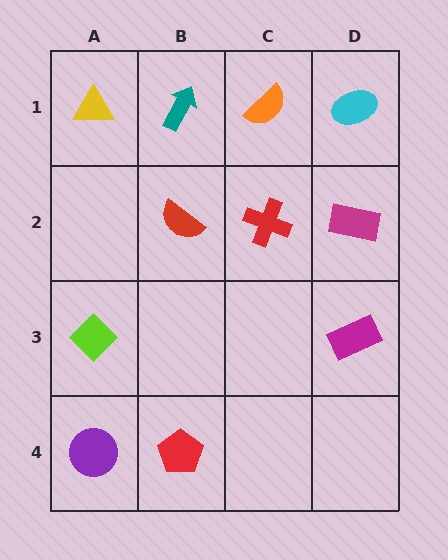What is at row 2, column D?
A magenta rectangle.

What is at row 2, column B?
A red semicircle.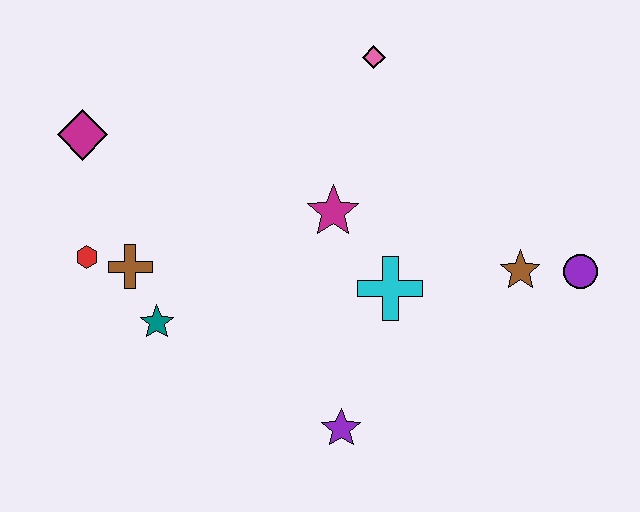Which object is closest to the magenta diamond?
The red hexagon is closest to the magenta diamond.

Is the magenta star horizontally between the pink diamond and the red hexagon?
Yes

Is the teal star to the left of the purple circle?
Yes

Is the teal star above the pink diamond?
No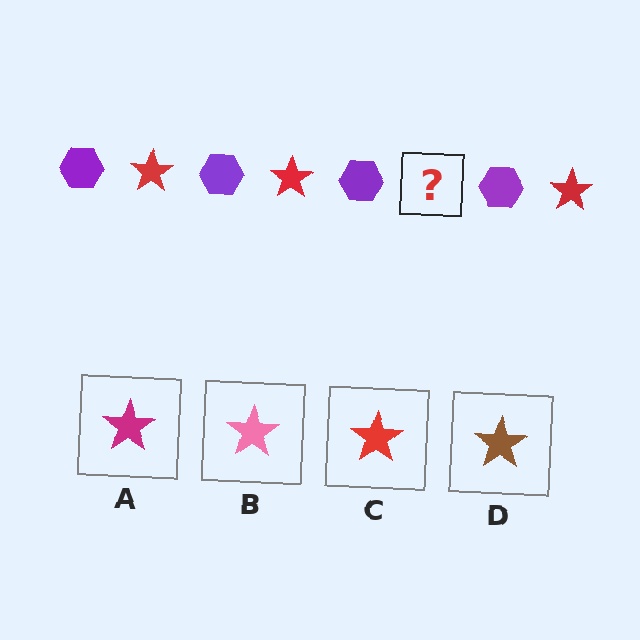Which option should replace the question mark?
Option C.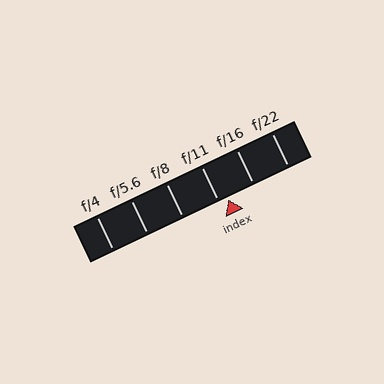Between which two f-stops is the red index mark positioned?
The index mark is between f/11 and f/16.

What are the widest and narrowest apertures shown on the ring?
The widest aperture shown is f/4 and the narrowest is f/22.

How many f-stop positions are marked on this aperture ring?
There are 6 f-stop positions marked.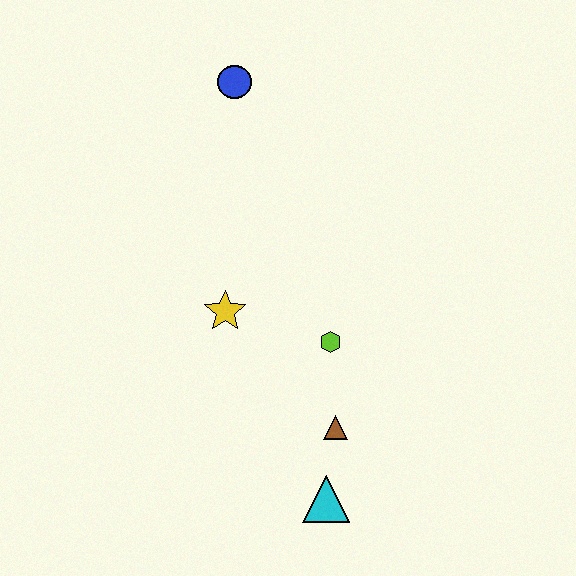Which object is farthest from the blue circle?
The cyan triangle is farthest from the blue circle.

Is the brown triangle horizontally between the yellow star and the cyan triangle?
No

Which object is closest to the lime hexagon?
The brown triangle is closest to the lime hexagon.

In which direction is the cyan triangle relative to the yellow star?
The cyan triangle is below the yellow star.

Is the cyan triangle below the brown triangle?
Yes